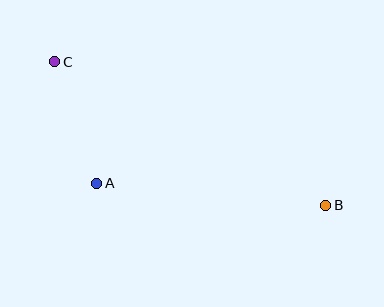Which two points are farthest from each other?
Points B and C are farthest from each other.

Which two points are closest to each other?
Points A and C are closest to each other.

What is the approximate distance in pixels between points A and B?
The distance between A and B is approximately 230 pixels.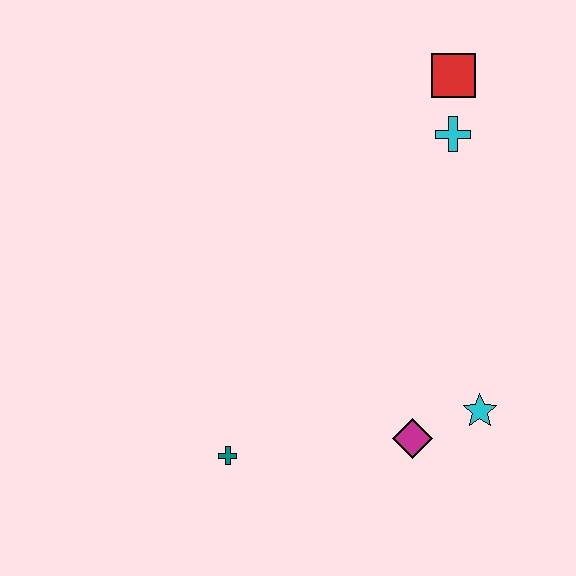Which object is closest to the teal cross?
The magenta diamond is closest to the teal cross.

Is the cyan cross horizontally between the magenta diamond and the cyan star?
Yes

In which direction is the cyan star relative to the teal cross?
The cyan star is to the right of the teal cross.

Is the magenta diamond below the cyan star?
Yes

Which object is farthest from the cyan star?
The red square is farthest from the cyan star.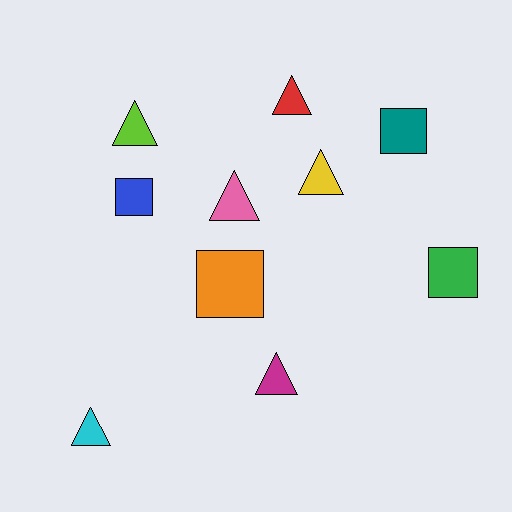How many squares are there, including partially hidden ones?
There are 4 squares.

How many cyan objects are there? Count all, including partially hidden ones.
There is 1 cyan object.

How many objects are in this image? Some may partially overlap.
There are 10 objects.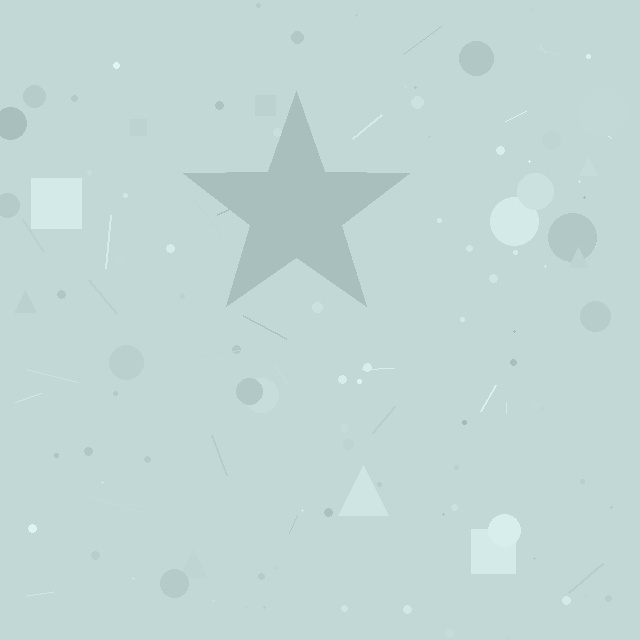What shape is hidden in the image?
A star is hidden in the image.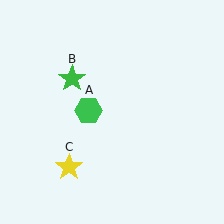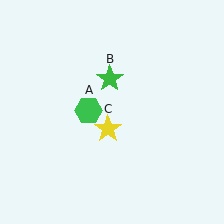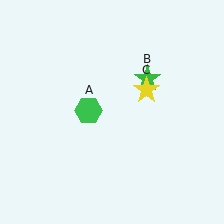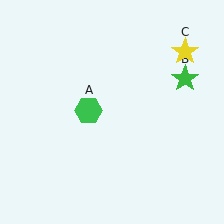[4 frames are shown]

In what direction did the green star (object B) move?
The green star (object B) moved right.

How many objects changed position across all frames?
2 objects changed position: green star (object B), yellow star (object C).